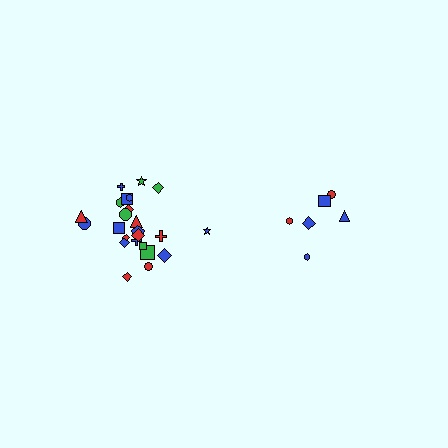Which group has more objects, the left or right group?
The left group.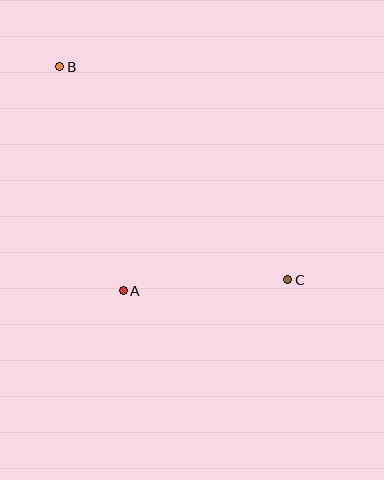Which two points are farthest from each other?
Points B and C are farthest from each other.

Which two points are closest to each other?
Points A and C are closest to each other.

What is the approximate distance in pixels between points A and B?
The distance between A and B is approximately 233 pixels.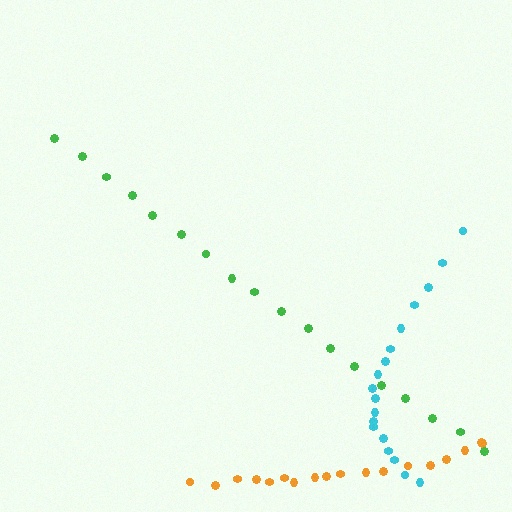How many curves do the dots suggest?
There are 3 distinct paths.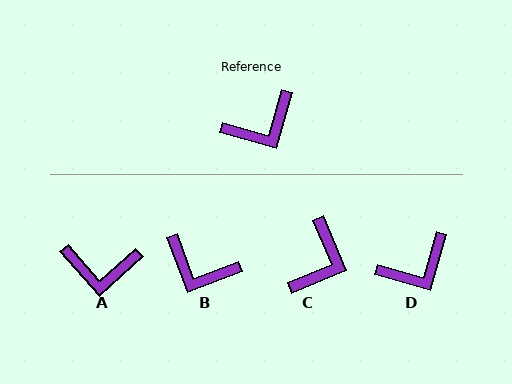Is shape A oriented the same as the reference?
No, it is off by about 33 degrees.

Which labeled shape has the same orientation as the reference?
D.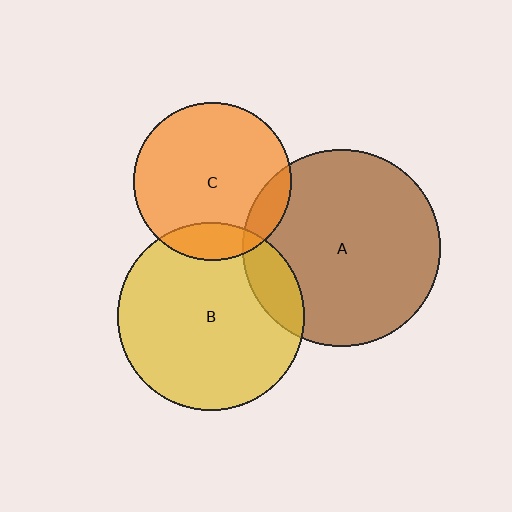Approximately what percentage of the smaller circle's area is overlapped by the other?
Approximately 15%.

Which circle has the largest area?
Circle A (brown).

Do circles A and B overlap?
Yes.